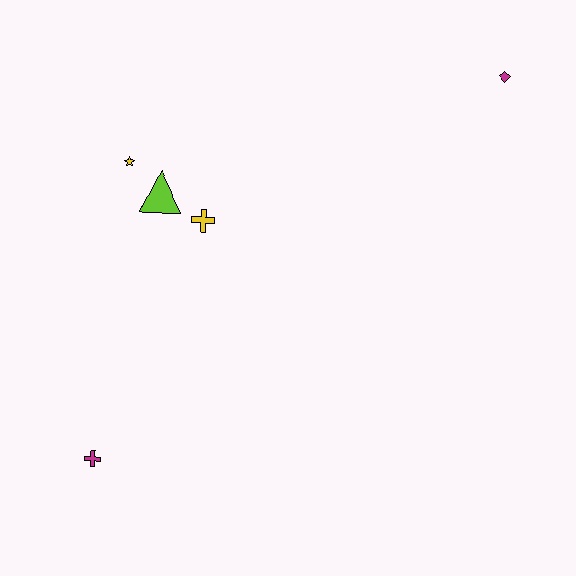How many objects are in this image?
There are 5 objects.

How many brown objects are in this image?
There are no brown objects.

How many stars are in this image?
There is 1 star.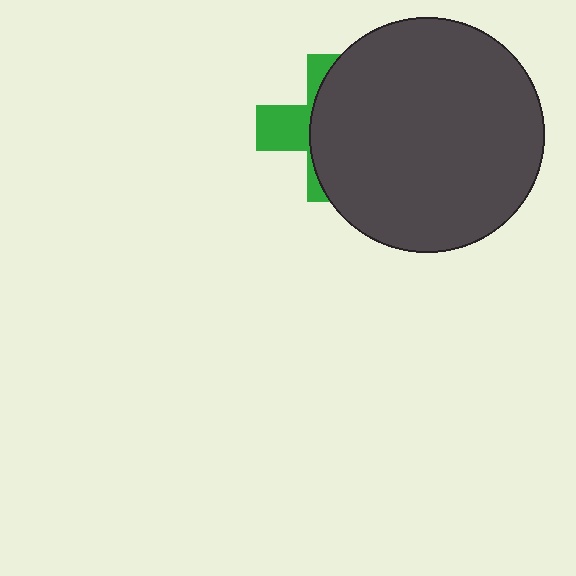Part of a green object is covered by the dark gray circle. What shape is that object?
It is a cross.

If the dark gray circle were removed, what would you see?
You would see the complete green cross.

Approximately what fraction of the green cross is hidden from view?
Roughly 66% of the green cross is hidden behind the dark gray circle.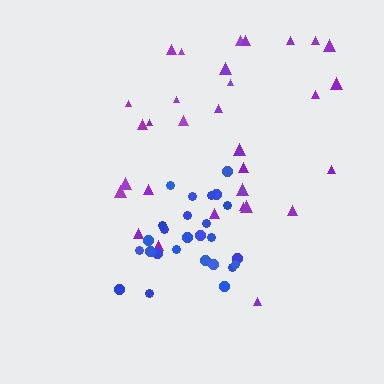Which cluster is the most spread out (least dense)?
Purple.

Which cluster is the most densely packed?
Blue.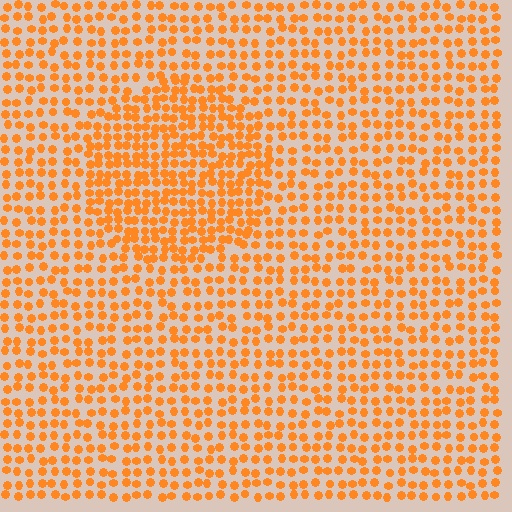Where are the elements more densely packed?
The elements are more densely packed inside the circle boundary.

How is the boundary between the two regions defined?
The boundary is defined by a change in element density (approximately 1.6x ratio). All elements are the same color, size, and shape.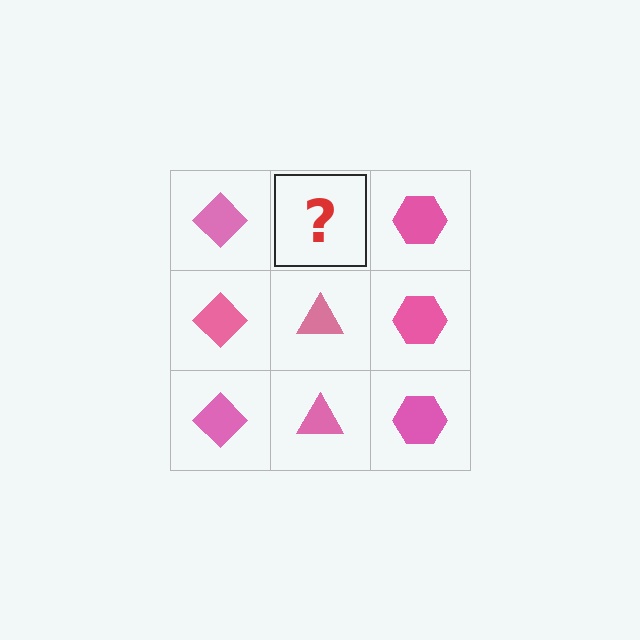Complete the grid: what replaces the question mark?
The question mark should be replaced with a pink triangle.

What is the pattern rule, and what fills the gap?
The rule is that each column has a consistent shape. The gap should be filled with a pink triangle.